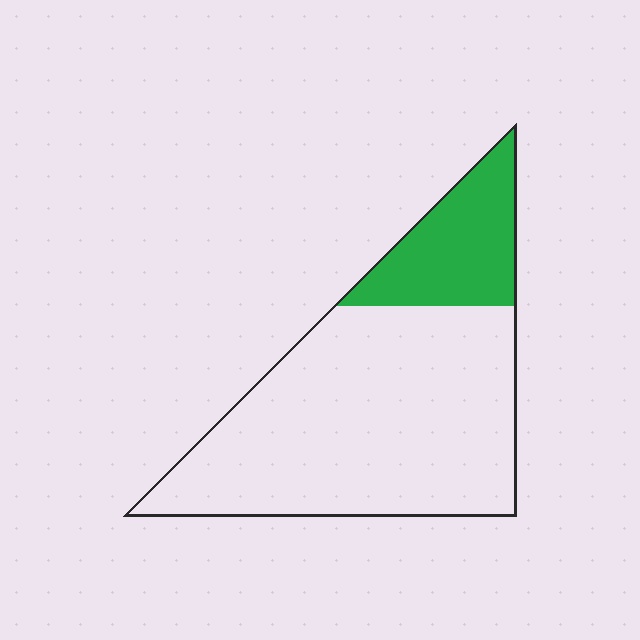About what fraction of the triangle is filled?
About one fifth (1/5).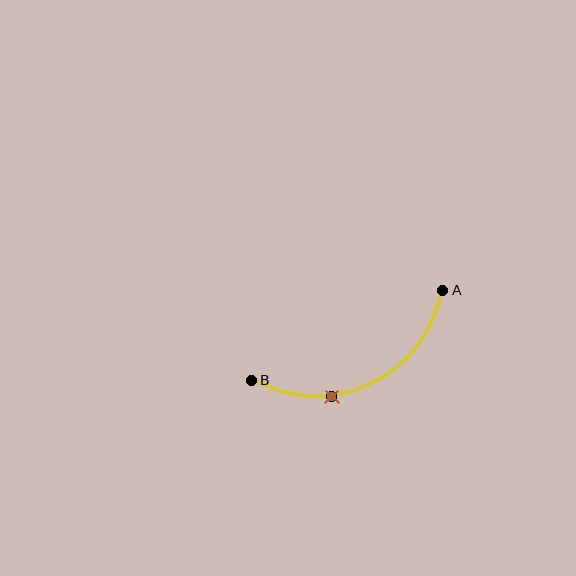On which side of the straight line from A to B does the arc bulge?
The arc bulges below the straight line connecting A and B.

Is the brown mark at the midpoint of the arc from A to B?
No. The brown mark lies on the arc but is closer to endpoint B. The arc midpoint would be at the point on the curve equidistant along the arc from both A and B.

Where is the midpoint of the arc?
The arc midpoint is the point on the curve farthest from the straight line joining A and B. It sits below that line.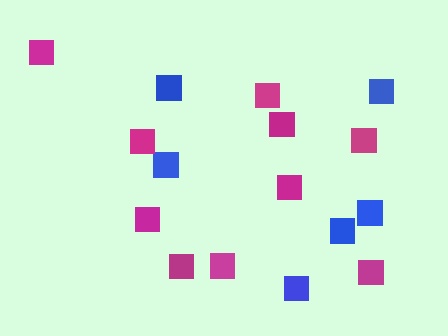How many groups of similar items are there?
There are 2 groups: one group of blue squares (6) and one group of magenta squares (10).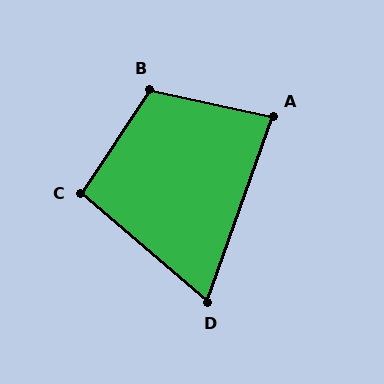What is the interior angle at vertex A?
Approximately 83 degrees (acute).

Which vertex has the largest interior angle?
B, at approximately 111 degrees.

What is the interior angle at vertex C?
Approximately 97 degrees (obtuse).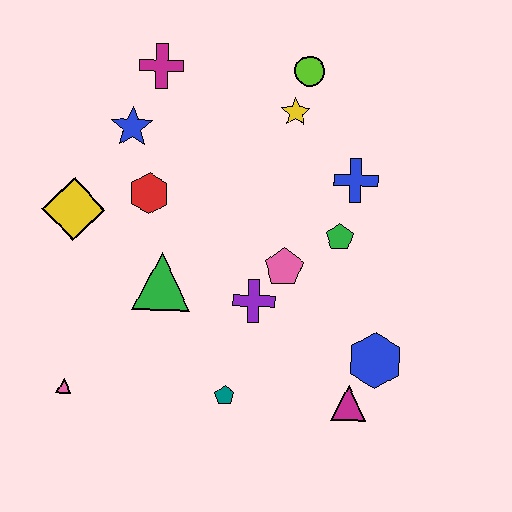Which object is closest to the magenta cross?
The blue star is closest to the magenta cross.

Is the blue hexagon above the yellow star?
No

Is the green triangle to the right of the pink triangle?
Yes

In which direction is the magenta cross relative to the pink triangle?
The magenta cross is above the pink triangle.